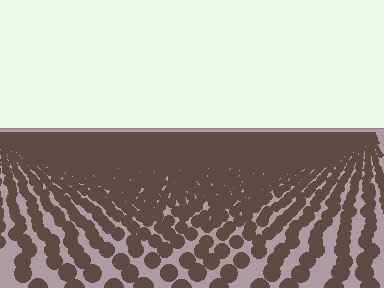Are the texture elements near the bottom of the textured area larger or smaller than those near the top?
Larger. Near the bottom, elements are closer to the viewer and appear at a bigger on-screen size.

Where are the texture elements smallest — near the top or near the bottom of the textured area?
Near the top.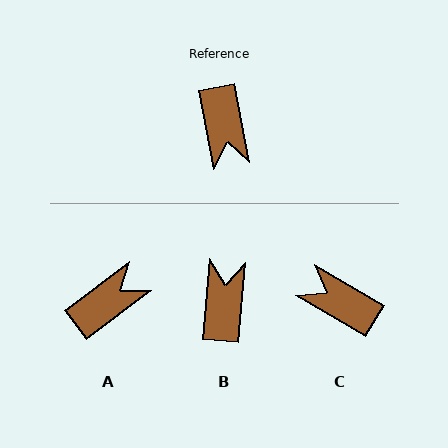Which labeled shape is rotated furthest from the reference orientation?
B, about 164 degrees away.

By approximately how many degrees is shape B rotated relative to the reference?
Approximately 164 degrees counter-clockwise.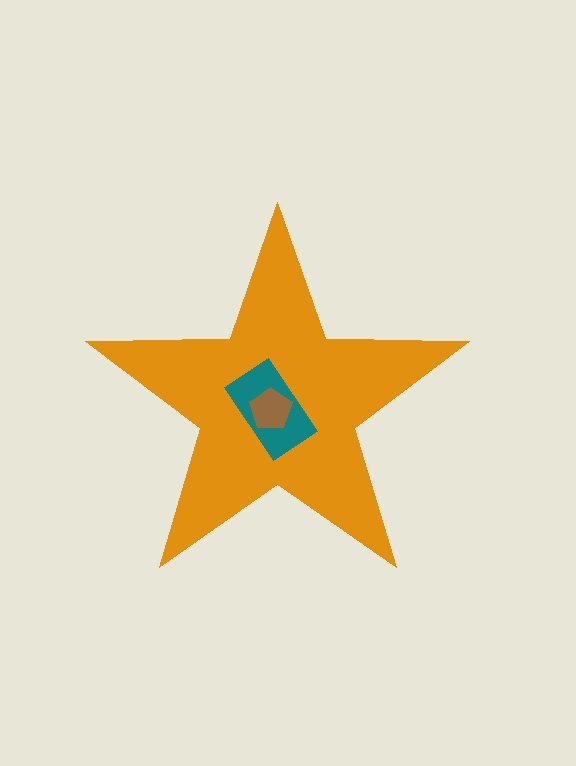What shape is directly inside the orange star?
The teal rectangle.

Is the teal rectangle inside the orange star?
Yes.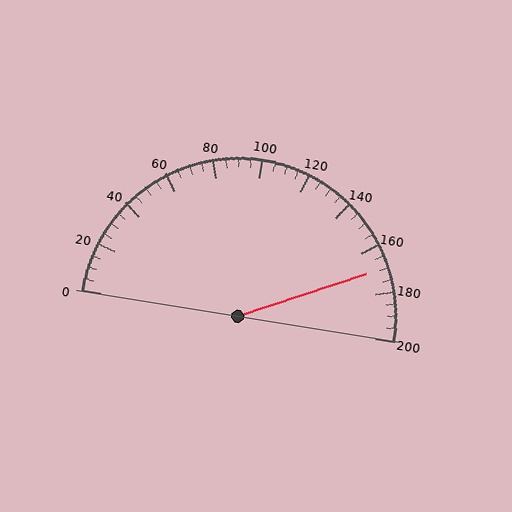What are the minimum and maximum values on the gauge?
The gauge ranges from 0 to 200.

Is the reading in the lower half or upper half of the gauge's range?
The reading is in the upper half of the range (0 to 200).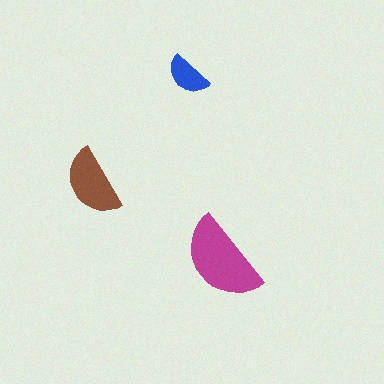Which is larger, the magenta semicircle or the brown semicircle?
The magenta one.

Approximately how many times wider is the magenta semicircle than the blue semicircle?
About 2 times wider.